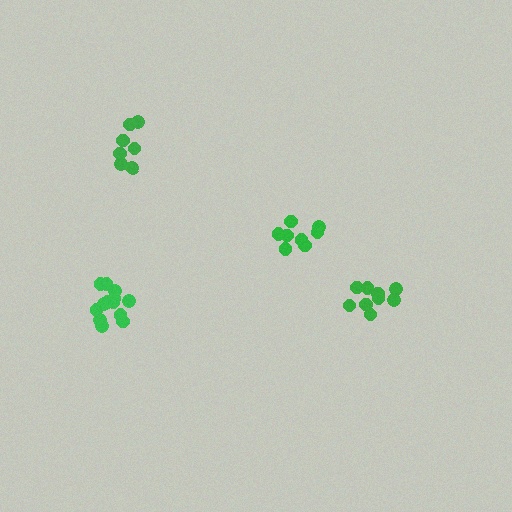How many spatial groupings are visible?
There are 4 spatial groupings.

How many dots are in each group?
Group 1: 8 dots, Group 2: 9 dots, Group 3: 7 dots, Group 4: 13 dots (37 total).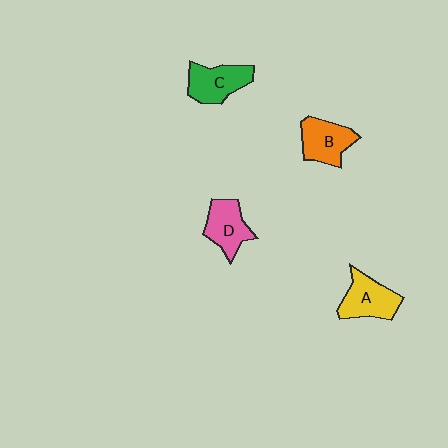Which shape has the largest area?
Shape A (yellow).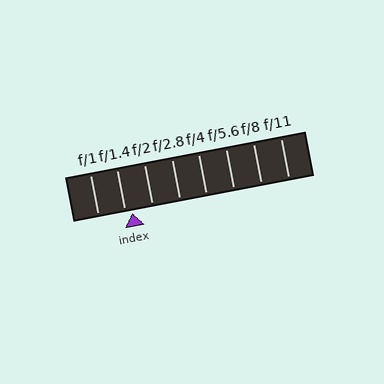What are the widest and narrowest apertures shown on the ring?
The widest aperture shown is f/1 and the narrowest is f/11.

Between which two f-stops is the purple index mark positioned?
The index mark is between f/1.4 and f/2.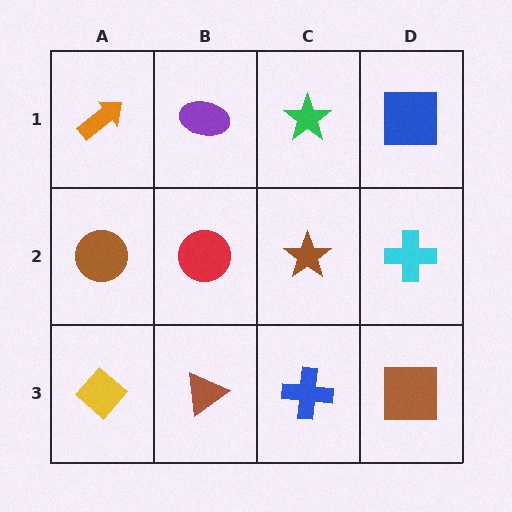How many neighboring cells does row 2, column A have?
3.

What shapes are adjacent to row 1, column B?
A red circle (row 2, column B), an orange arrow (row 1, column A), a green star (row 1, column C).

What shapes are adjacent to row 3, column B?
A red circle (row 2, column B), a yellow diamond (row 3, column A), a blue cross (row 3, column C).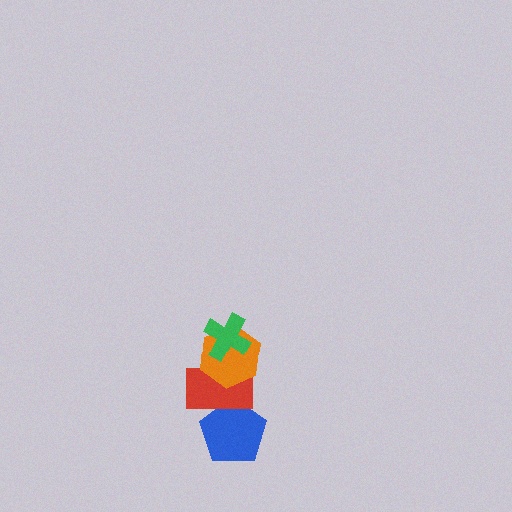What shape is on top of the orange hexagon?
The green cross is on top of the orange hexagon.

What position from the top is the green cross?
The green cross is 1st from the top.